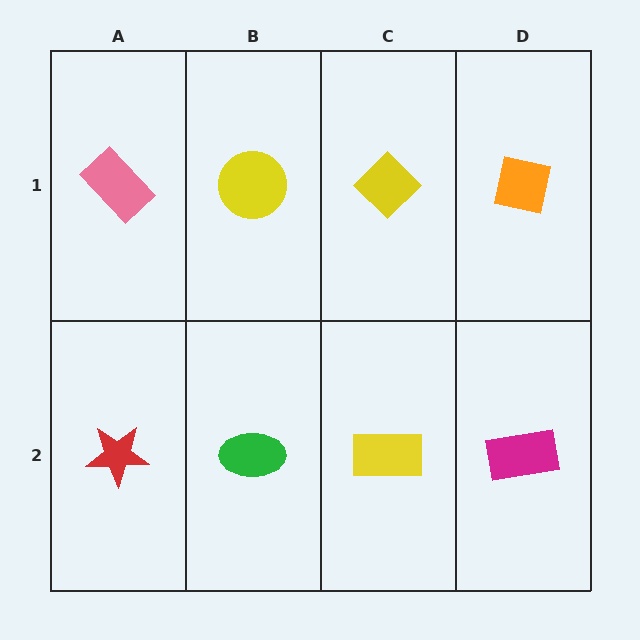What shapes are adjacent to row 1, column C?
A yellow rectangle (row 2, column C), a yellow circle (row 1, column B), an orange square (row 1, column D).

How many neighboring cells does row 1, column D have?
2.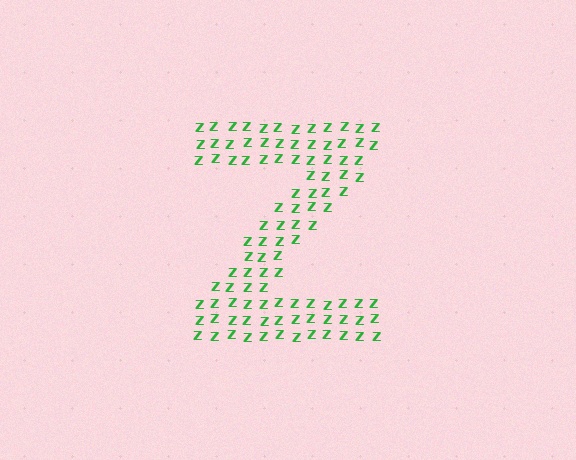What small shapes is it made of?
It is made of small letter Z's.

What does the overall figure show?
The overall figure shows the letter Z.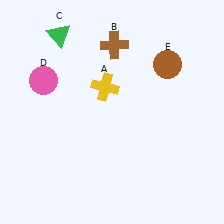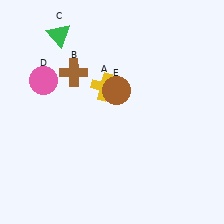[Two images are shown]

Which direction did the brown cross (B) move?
The brown cross (B) moved left.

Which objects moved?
The objects that moved are: the brown cross (B), the brown circle (E).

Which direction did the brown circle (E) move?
The brown circle (E) moved left.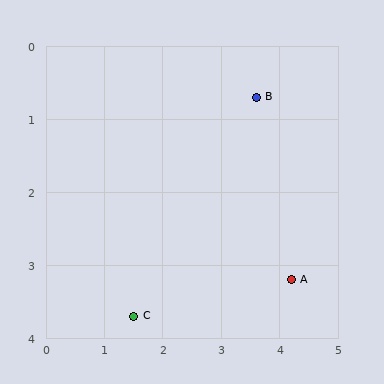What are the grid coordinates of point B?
Point B is at approximately (3.6, 0.7).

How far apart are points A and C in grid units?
Points A and C are about 2.7 grid units apart.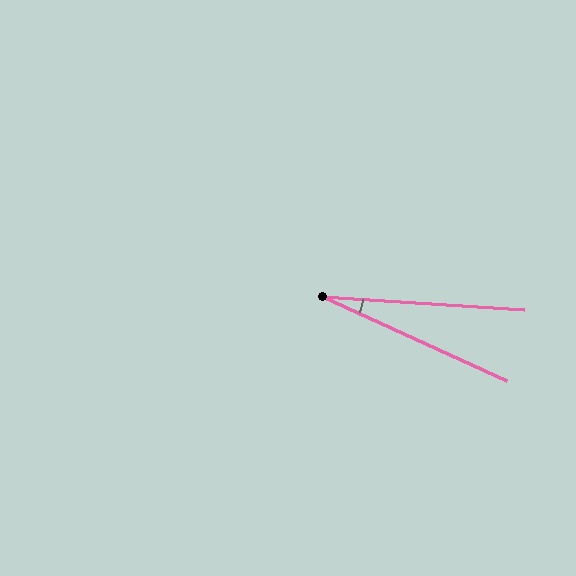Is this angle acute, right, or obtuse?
It is acute.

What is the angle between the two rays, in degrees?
Approximately 21 degrees.